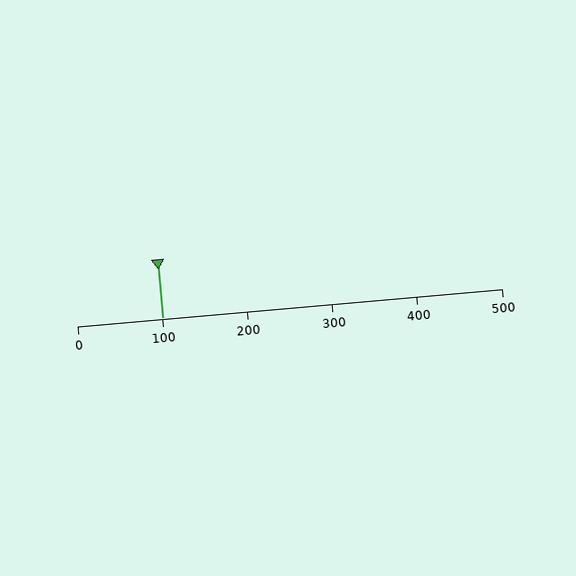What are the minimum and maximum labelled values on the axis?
The axis runs from 0 to 500.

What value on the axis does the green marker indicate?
The marker indicates approximately 100.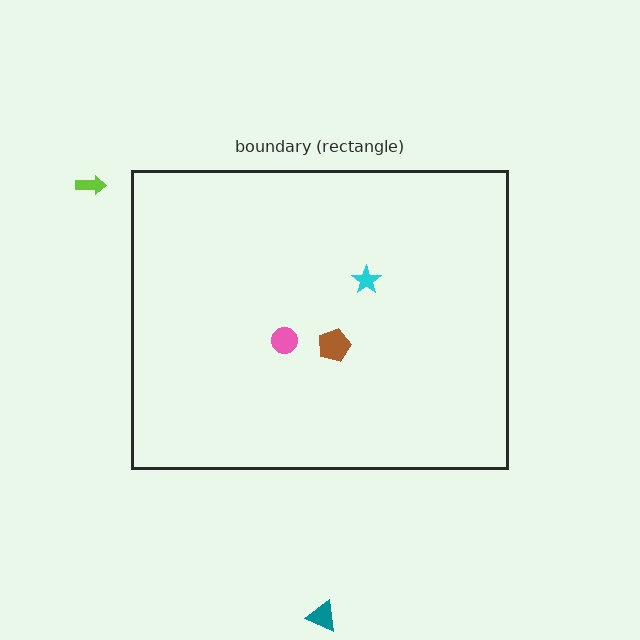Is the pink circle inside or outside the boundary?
Inside.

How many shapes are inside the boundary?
3 inside, 2 outside.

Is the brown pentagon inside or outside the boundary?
Inside.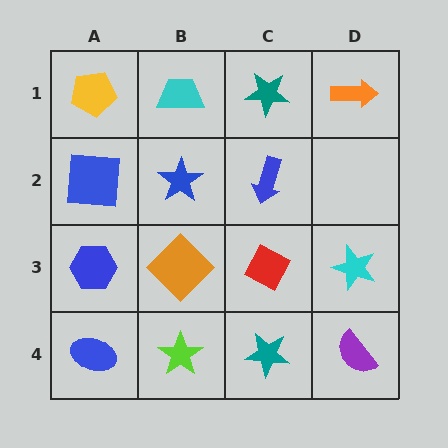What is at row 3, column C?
A red diamond.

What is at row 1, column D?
An orange arrow.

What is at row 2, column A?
A blue square.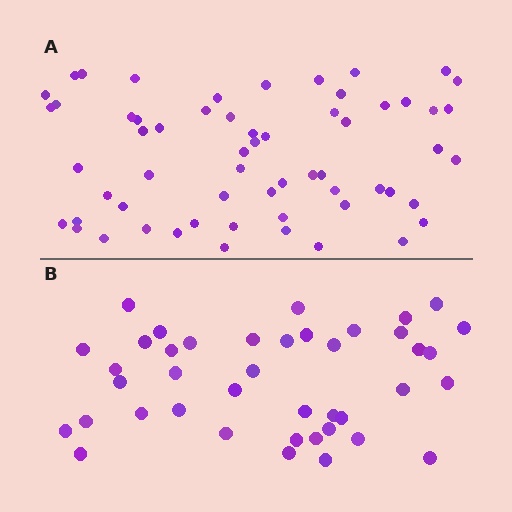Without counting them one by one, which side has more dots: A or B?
Region A (the top region) has more dots.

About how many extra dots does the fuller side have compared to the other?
Region A has approximately 20 more dots than region B.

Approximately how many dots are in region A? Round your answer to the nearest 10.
About 60 dots.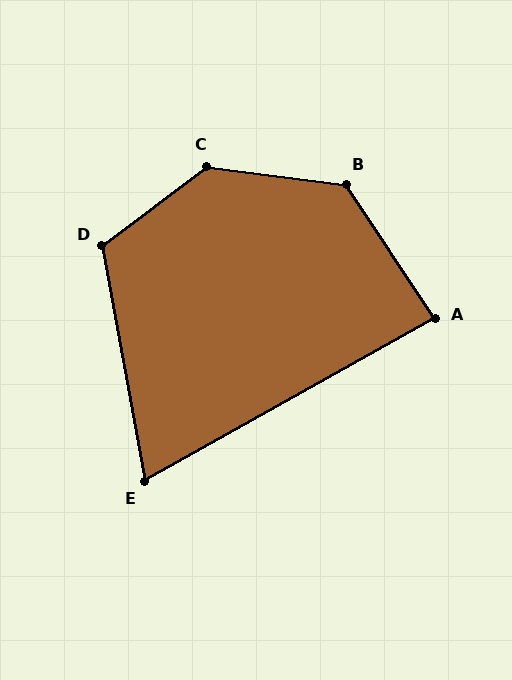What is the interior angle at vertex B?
Approximately 131 degrees (obtuse).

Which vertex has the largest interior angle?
C, at approximately 136 degrees.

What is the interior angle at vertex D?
Approximately 117 degrees (obtuse).